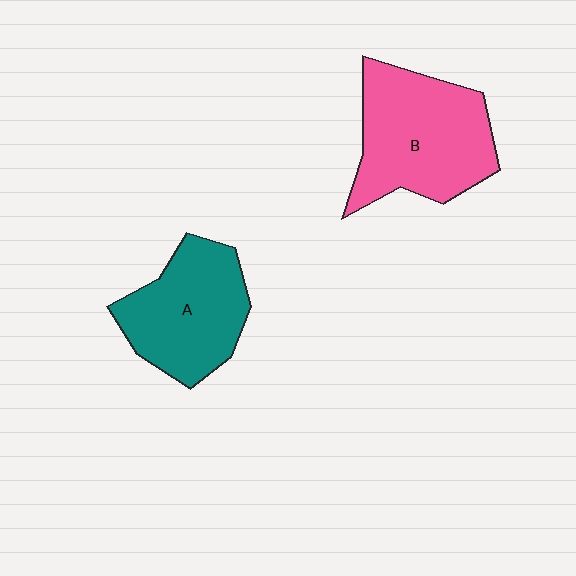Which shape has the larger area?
Shape B (pink).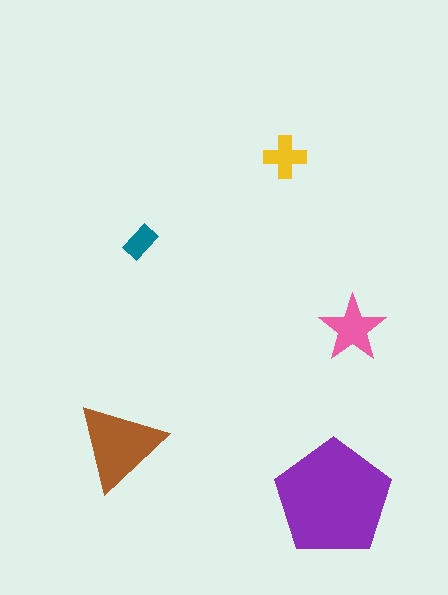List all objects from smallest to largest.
The teal rectangle, the yellow cross, the pink star, the brown triangle, the purple pentagon.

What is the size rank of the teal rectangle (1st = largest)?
5th.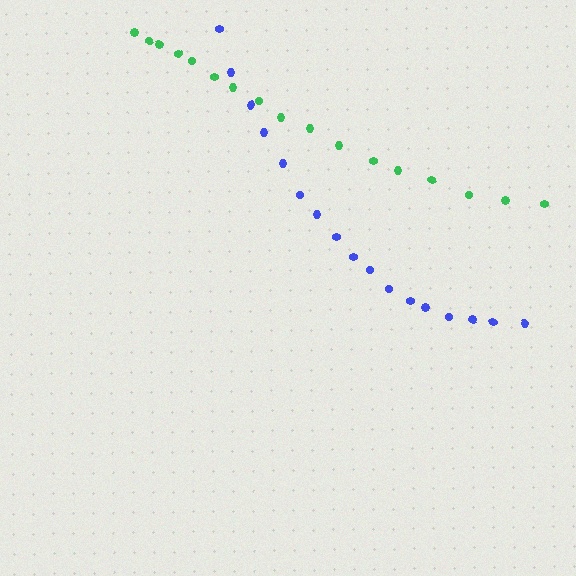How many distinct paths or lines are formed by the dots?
There are 2 distinct paths.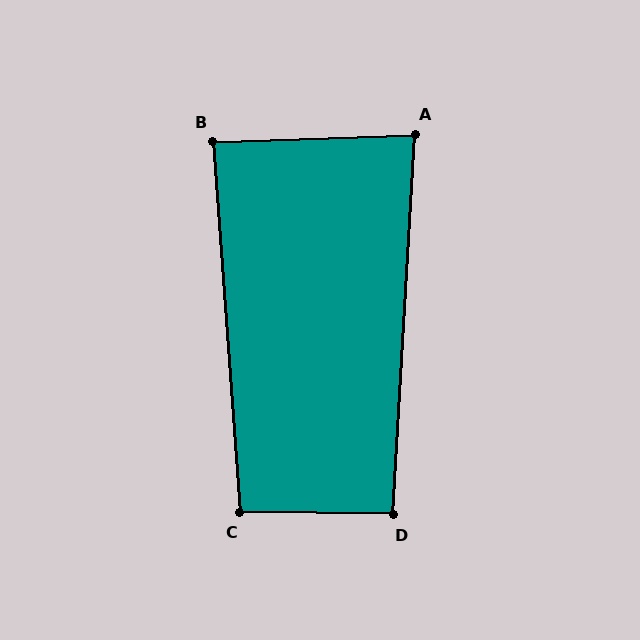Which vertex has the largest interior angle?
C, at approximately 95 degrees.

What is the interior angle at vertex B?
Approximately 88 degrees (approximately right).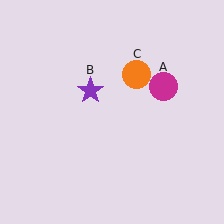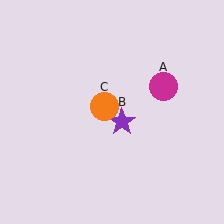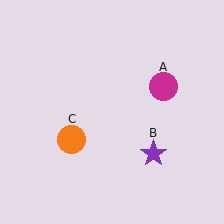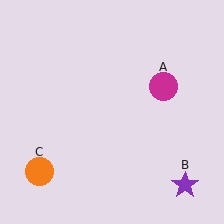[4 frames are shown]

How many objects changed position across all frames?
2 objects changed position: purple star (object B), orange circle (object C).